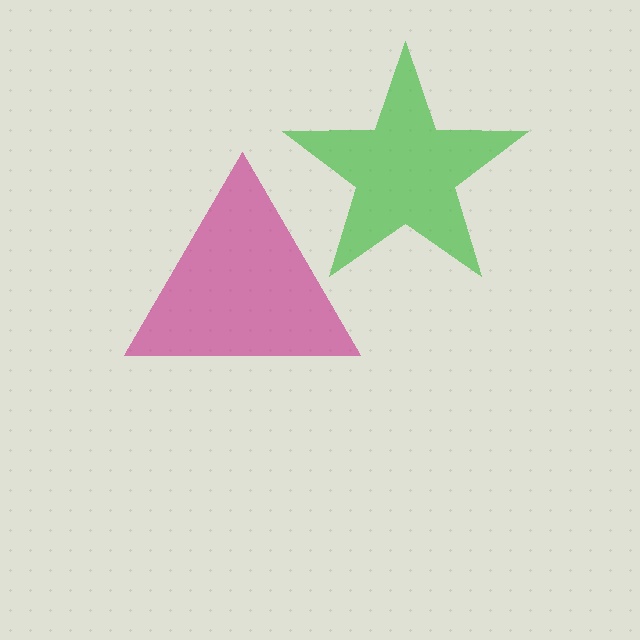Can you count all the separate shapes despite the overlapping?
Yes, there are 2 separate shapes.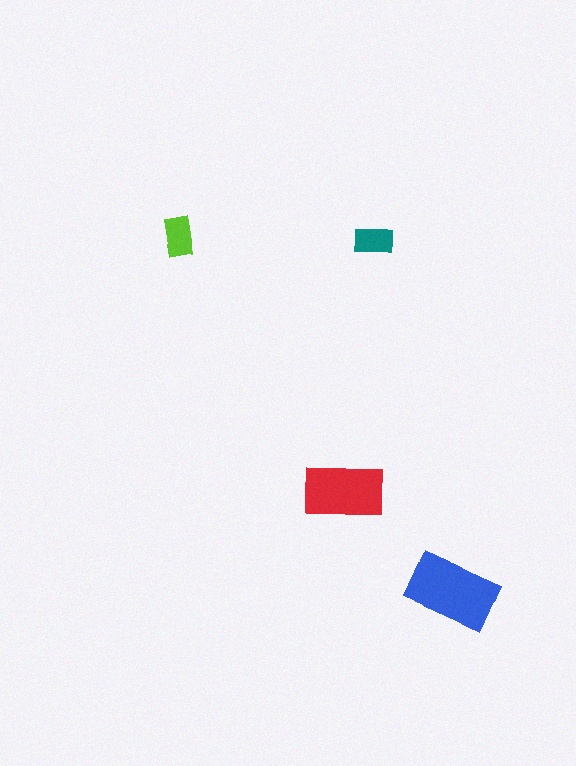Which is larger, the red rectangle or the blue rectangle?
The blue one.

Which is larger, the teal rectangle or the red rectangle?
The red one.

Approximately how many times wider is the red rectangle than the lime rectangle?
About 2 times wider.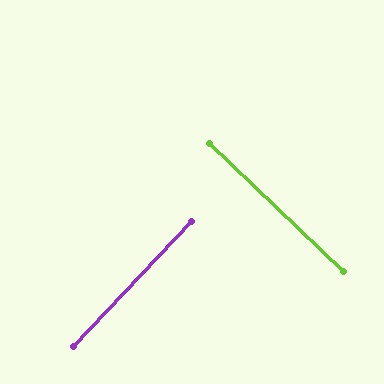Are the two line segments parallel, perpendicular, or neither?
Perpendicular — they meet at approximately 90°.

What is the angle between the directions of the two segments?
Approximately 90 degrees.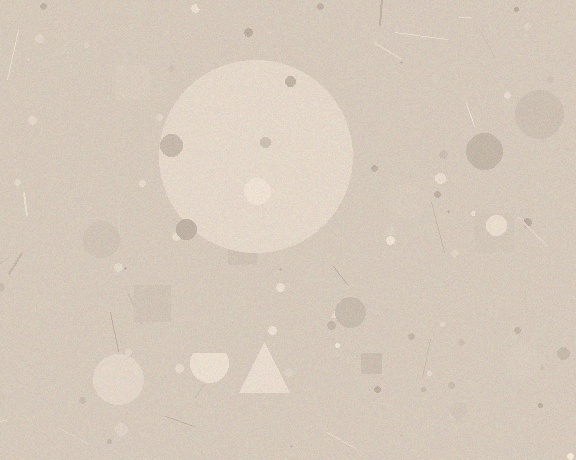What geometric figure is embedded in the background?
A circle is embedded in the background.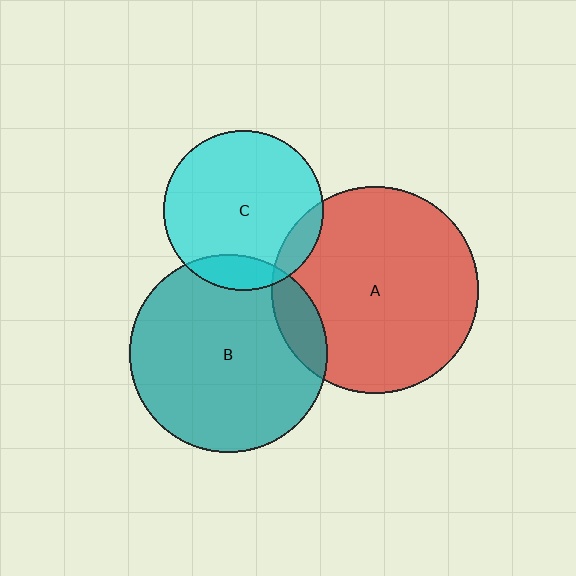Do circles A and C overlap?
Yes.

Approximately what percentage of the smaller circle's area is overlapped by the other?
Approximately 10%.